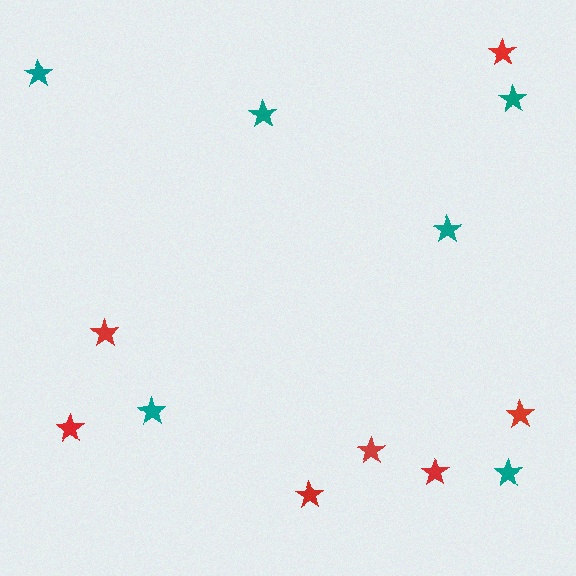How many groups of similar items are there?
There are 2 groups: one group of red stars (7) and one group of teal stars (6).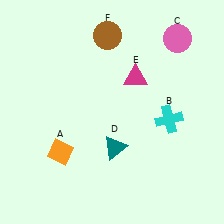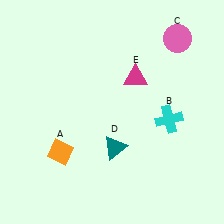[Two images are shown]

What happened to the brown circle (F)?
The brown circle (F) was removed in Image 2. It was in the top-left area of Image 1.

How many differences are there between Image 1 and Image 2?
There is 1 difference between the two images.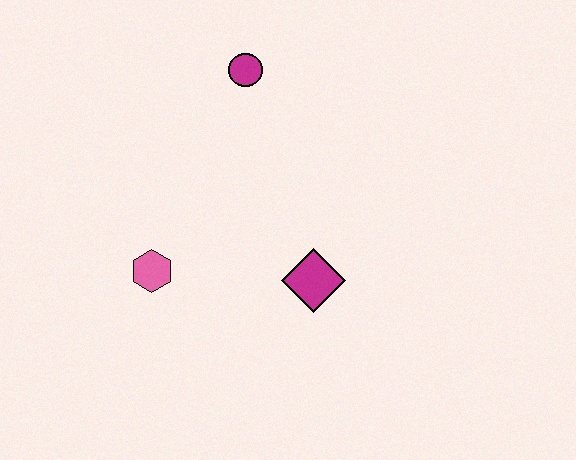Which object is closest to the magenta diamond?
The pink hexagon is closest to the magenta diamond.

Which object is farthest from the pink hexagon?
The magenta circle is farthest from the pink hexagon.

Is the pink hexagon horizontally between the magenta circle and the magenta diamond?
No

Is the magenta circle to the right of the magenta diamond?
No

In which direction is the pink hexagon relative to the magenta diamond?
The pink hexagon is to the left of the magenta diamond.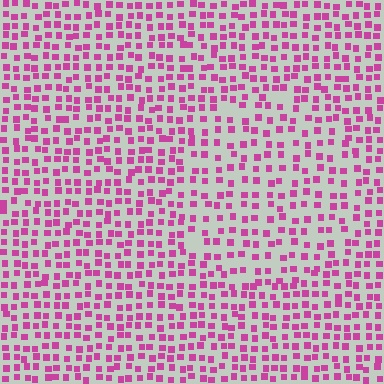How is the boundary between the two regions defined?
The boundary is defined by a change in element density (approximately 1.5x ratio). All elements are the same color, size, and shape.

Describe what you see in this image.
The image contains small magenta elements arranged at two different densities. A circle-shaped region is visible where the elements are less densely packed than the surrounding area.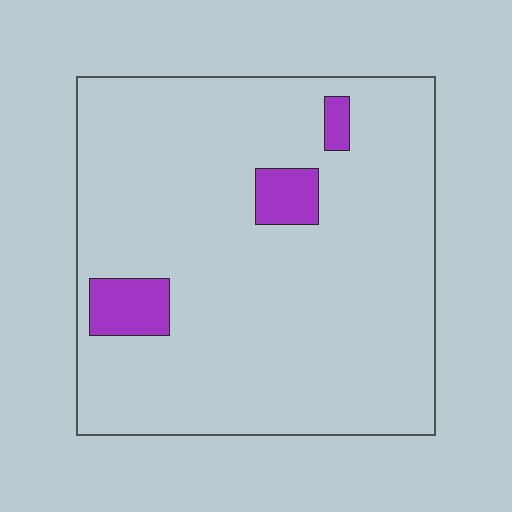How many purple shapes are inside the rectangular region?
3.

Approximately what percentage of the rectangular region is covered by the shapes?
Approximately 10%.